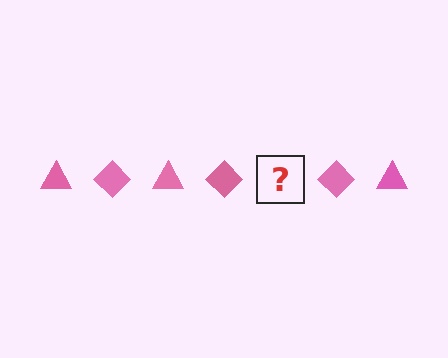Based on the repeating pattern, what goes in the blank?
The blank should be a pink triangle.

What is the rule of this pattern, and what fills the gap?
The rule is that the pattern cycles through triangle, diamond shapes in pink. The gap should be filled with a pink triangle.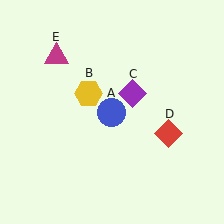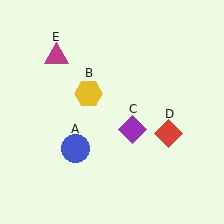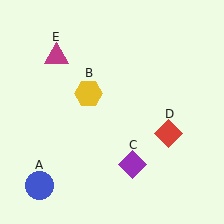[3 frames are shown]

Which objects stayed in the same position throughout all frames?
Yellow hexagon (object B) and red diamond (object D) and magenta triangle (object E) remained stationary.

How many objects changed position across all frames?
2 objects changed position: blue circle (object A), purple diamond (object C).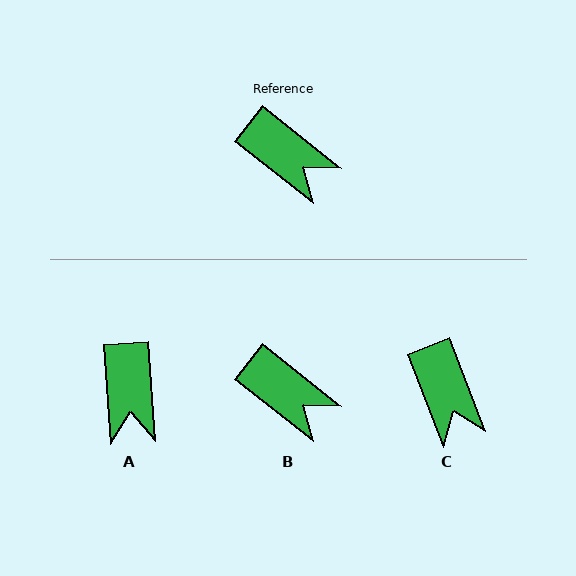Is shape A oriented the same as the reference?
No, it is off by about 47 degrees.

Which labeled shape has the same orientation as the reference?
B.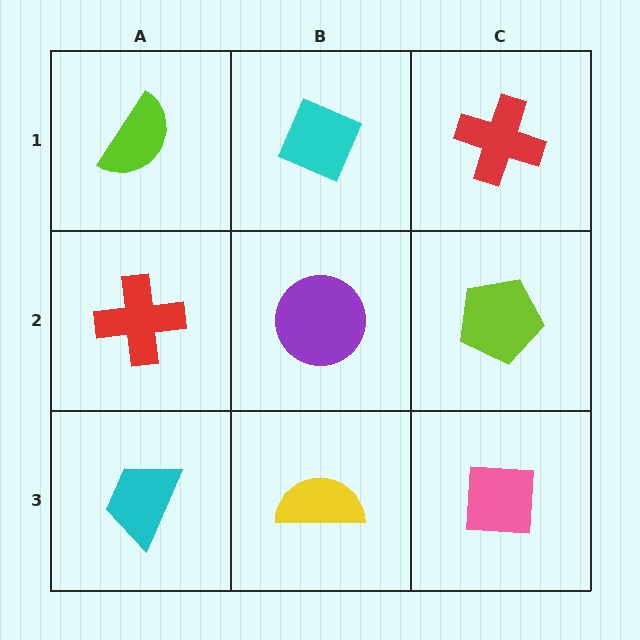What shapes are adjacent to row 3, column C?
A lime pentagon (row 2, column C), a yellow semicircle (row 3, column B).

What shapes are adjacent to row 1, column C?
A lime pentagon (row 2, column C), a cyan diamond (row 1, column B).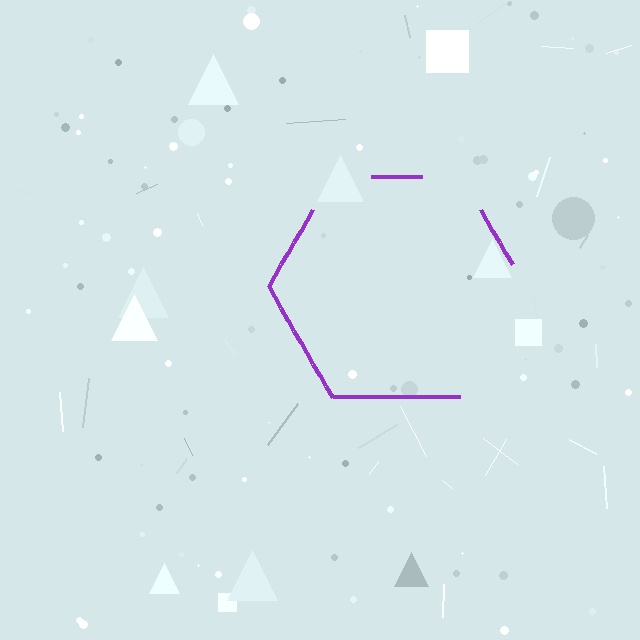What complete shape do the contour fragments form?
The contour fragments form a hexagon.